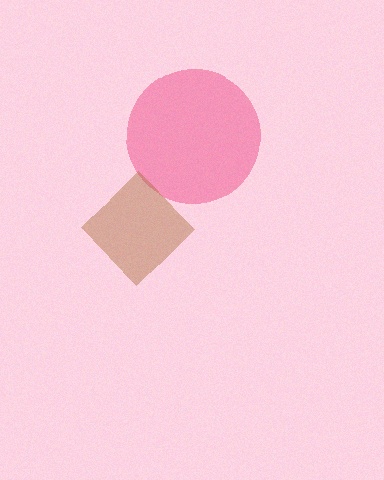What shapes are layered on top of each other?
The layered shapes are: a pink circle, a brown diamond.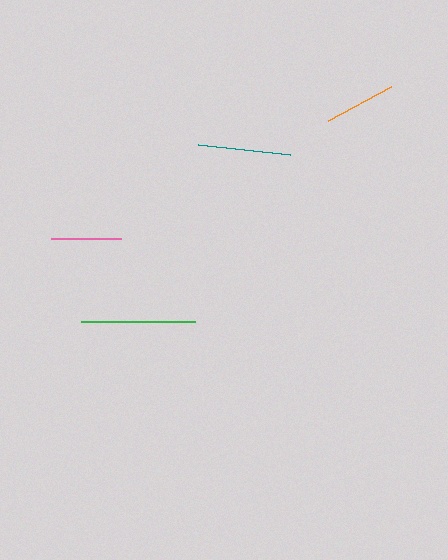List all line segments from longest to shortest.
From longest to shortest: green, teal, orange, pink.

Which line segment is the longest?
The green line is the longest at approximately 114 pixels.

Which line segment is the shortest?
The pink line is the shortest at approximately 70 pixels.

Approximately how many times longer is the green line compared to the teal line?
The green line is approximately 1.2 times the length of the teal line.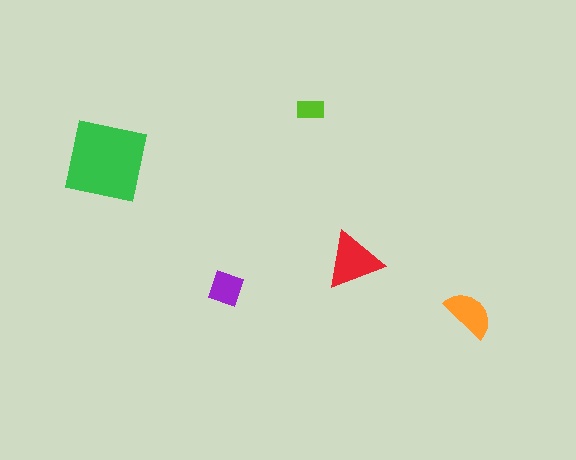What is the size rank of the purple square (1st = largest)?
4th.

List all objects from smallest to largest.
The lime rectangle, the purple square, the orange semicircle, the red triangle, the green square.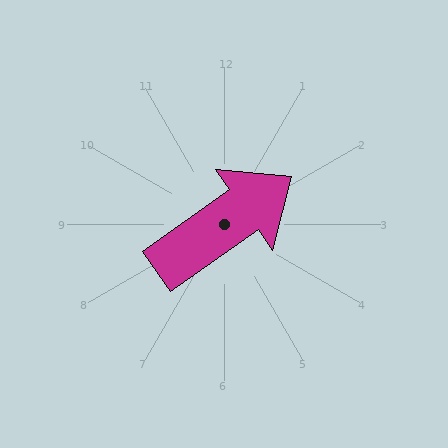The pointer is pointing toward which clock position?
Roughly 2 o'clock.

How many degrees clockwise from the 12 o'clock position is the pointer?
Approximately 55 degrees.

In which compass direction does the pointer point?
Northeast.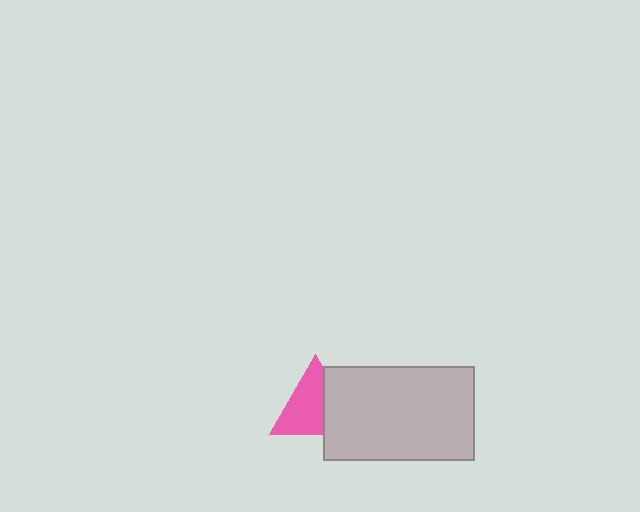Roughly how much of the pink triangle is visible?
Most of it is visible (roughly 66%).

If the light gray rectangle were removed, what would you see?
You would see the complete pink triangle.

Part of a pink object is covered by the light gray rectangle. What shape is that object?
It is a triangle.